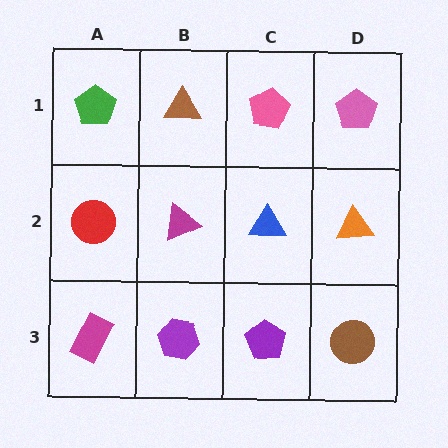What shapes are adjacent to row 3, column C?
A blue triangle (row 2, column C), a purple hexagon (row 3, column B), a brown circle (row 3, column D).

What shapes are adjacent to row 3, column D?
An orange triangle (row 2, column D), a purple pentagon (row 3, column C).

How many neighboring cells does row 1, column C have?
3.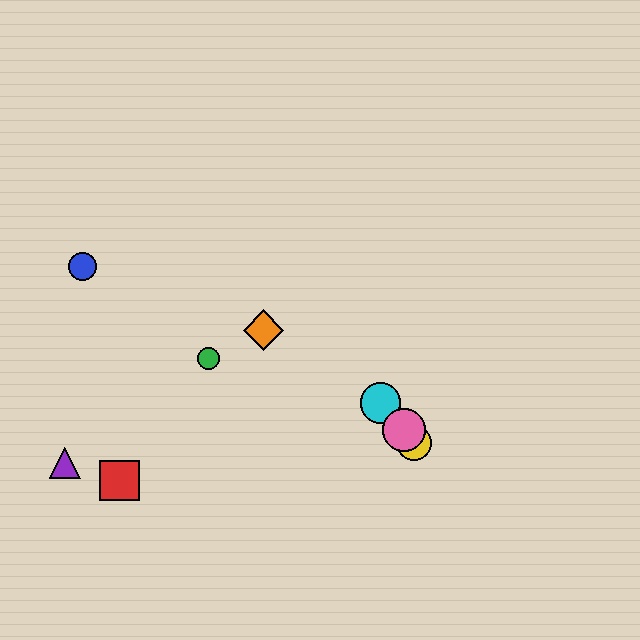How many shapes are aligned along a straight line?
3 shapes (the yellow circle, the cyan circle, the pink circle) are aligned along a straight line.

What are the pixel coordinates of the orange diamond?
The orange diamond is at (264, 330).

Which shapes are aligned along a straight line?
The yellow circle, the cyan circle, the pink circle are aligned along a straight line.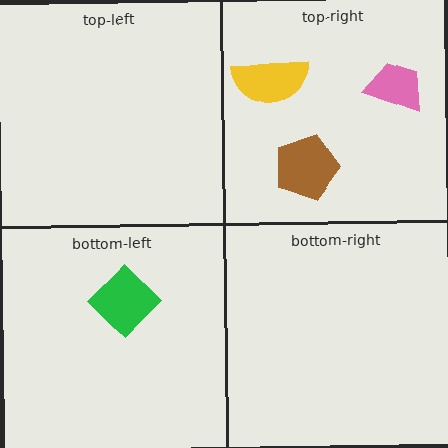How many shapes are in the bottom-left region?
1.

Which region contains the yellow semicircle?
The top-right region.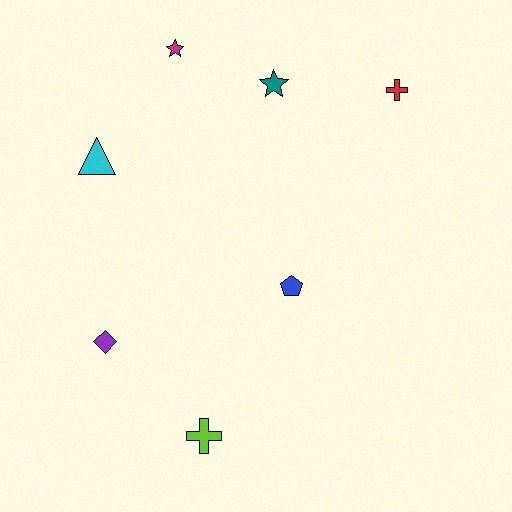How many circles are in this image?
There are no circles.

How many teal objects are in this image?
There is 1 teal object.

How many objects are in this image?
There are 7 objects.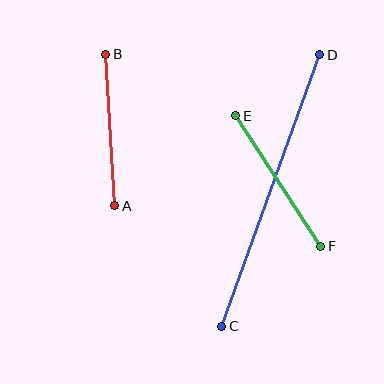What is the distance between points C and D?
The distance is approximately 289 pixels.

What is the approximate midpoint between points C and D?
The midpoint is at approximately (271, 191) pixels.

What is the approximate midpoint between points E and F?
The midpoint is at approximately (278, 181) pixels.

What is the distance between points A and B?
The distance is approximately 152 pixels.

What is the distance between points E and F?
The distance is approximately 156 pixels.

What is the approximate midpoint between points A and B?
The midpoint is at approximately (110, 130) pixels.